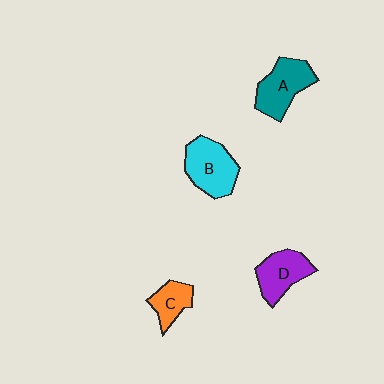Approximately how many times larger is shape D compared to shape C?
Approximately 1.4 times.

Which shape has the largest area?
Shape B (cyan).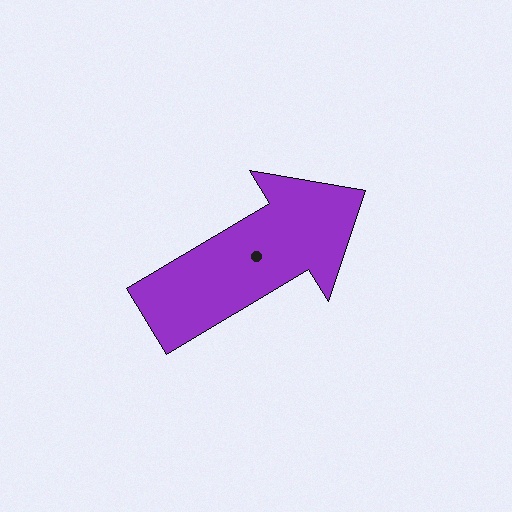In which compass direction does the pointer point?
Northeast.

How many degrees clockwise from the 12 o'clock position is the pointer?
Approximately 59 degrees.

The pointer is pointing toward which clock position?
Roughly 2 o'clock.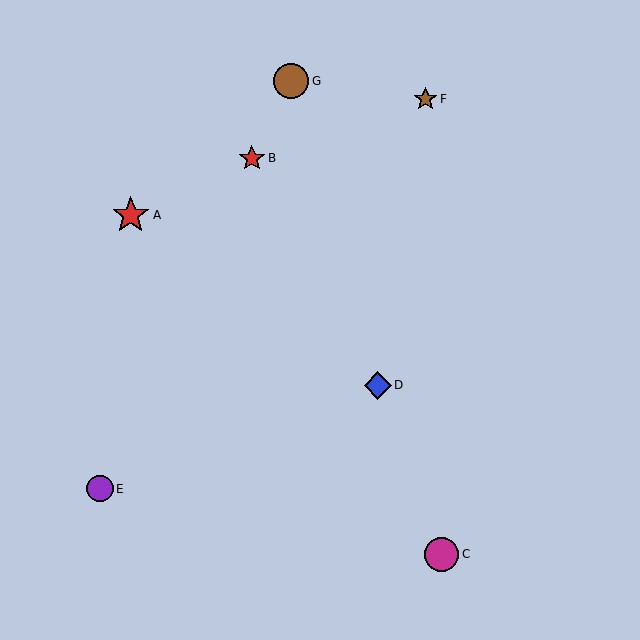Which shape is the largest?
The red star (labeled A) is the largest.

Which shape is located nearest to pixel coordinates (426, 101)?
The brown star (labeled F) at (425, 99) is nearest to that location.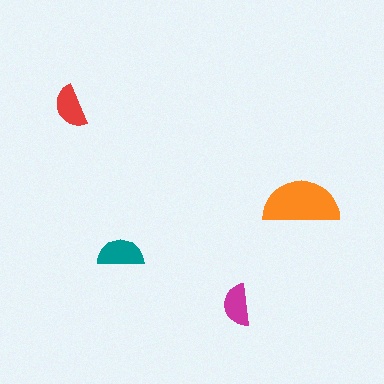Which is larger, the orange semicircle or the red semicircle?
The orange one.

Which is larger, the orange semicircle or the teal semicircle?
The orange one.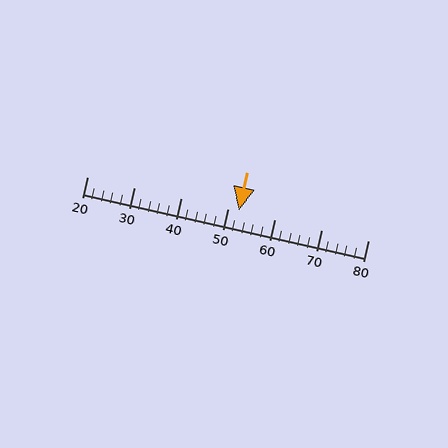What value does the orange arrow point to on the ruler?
The orange arrow points to approximately 52.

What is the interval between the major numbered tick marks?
The major tick marks are spaced 10 units apart.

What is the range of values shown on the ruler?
The ruler shows values from 20 to 80.